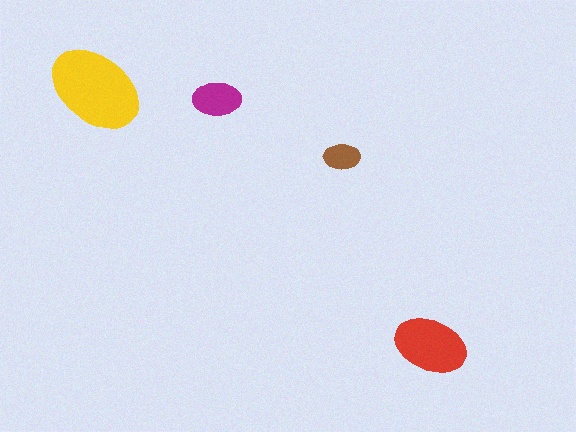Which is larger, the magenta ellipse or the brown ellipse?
The magenta one.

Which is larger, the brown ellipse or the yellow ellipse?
The yellow one.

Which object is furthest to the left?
The yellow ellipse is leftmost.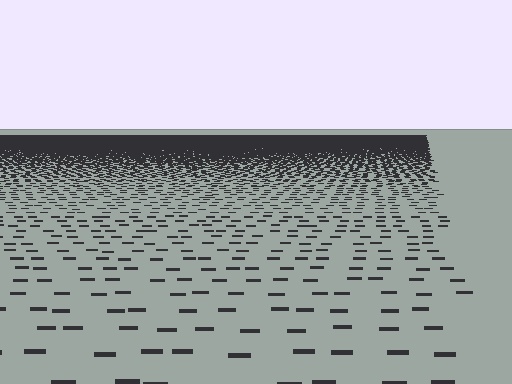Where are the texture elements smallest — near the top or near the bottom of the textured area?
Near the top.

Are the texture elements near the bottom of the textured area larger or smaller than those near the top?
Larger. Near the bottom, elements are closer to the viewer and appear at a bigger on-screen size.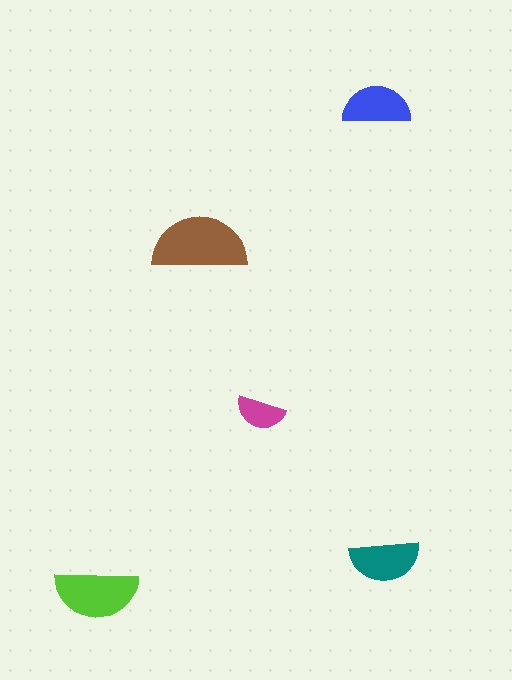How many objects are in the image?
There are 5 objects in the image.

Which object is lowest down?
The lime semicircle is bottommost.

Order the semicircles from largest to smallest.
the brown one, the lime one, the teal one, the blue one, the magenta one.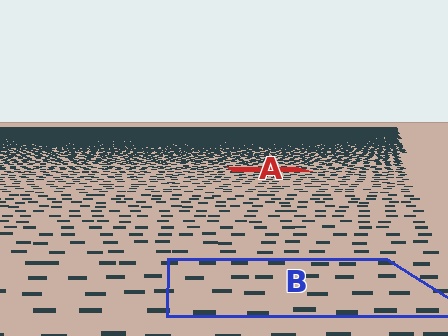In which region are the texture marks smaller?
The texture marks are smaller in region A, because it is farther away.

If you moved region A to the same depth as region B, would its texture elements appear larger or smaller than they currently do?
They would appear larger. At a closer depth, the same texture elements are projected at a bigger on-screen size.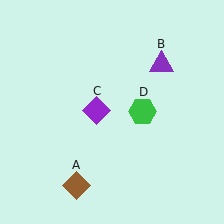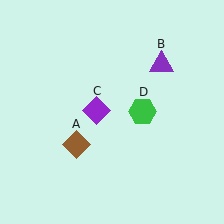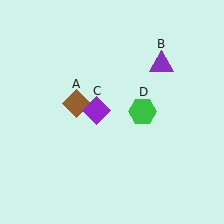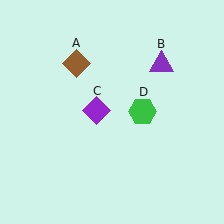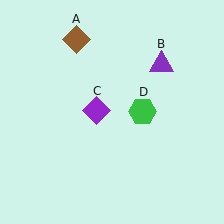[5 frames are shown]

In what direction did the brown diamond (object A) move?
The brown diamond (object A) moved up.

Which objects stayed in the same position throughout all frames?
Purple triangle (object B) and purple diamond (object C) and green hexagon (object D) remained stationary.